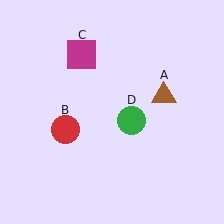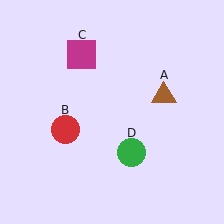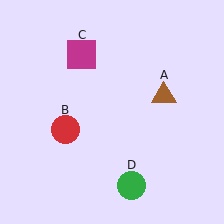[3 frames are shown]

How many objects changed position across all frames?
1 object changed position: green circle (object D).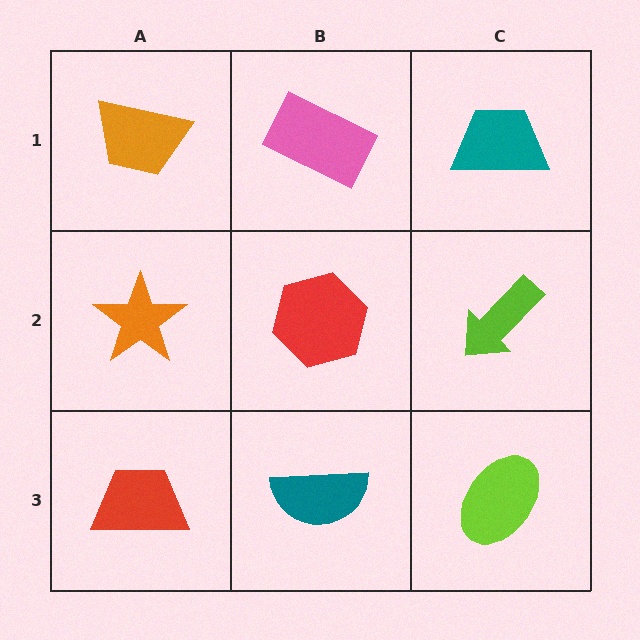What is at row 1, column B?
A pink rectangle.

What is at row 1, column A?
An orange trapezoid.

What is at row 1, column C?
A teal trapezoid.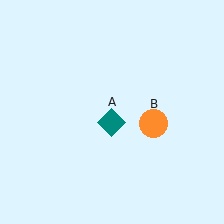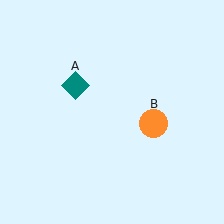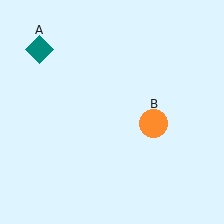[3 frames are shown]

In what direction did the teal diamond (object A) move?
The teal diamond (object A) moved up and to the left.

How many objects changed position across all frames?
1 object changed position: teal diamond (object A).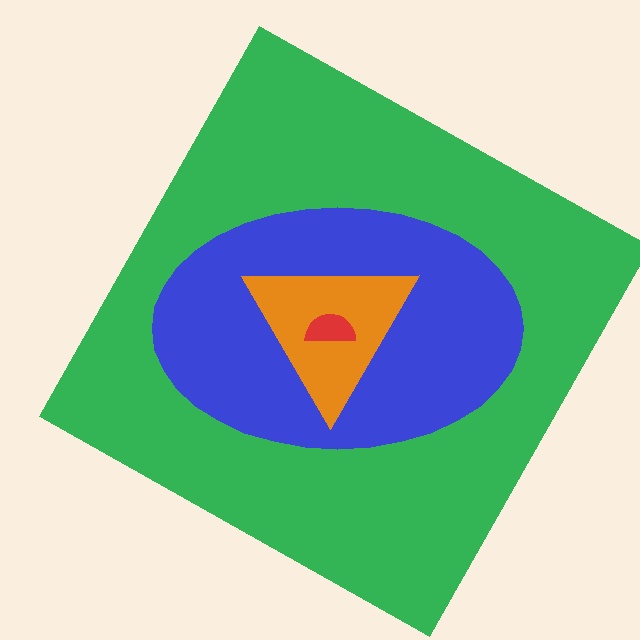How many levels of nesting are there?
4.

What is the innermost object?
The red semicircle.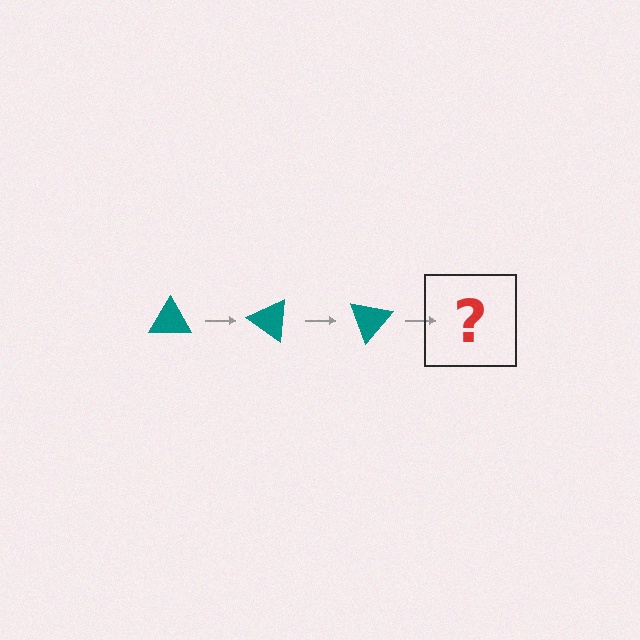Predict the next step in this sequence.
The next step is a teal triangle rotated 105 degrees.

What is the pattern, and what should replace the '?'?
The pattern is that the triangle rotates 35 degrees each step. The '?' should be a teal triangle rotated 105 degrees.